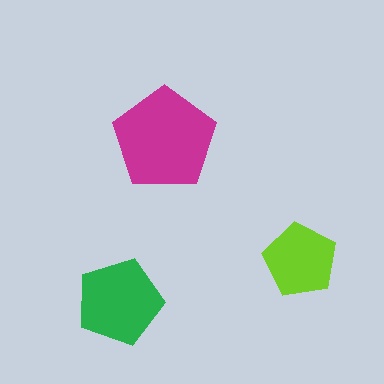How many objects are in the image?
There are 3 objects in the image.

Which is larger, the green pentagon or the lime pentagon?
The green one.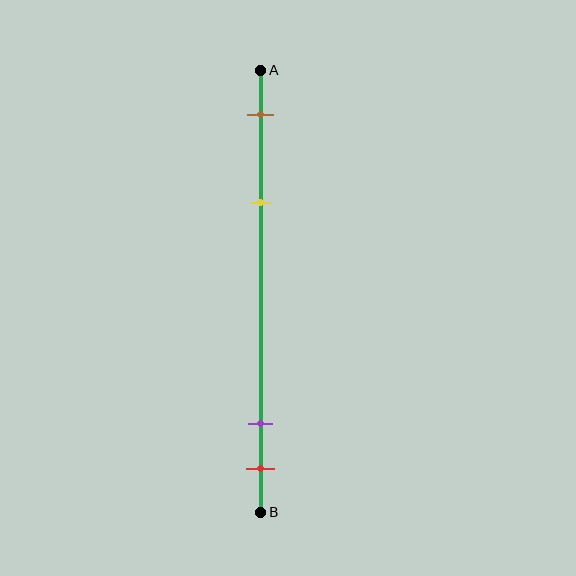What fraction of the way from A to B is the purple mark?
The purple mark is approximately 80% (0.8) of the way from A to B.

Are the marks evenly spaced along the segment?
No, the marks are not evenly spaced.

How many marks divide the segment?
There are 4 marks dividing the segment.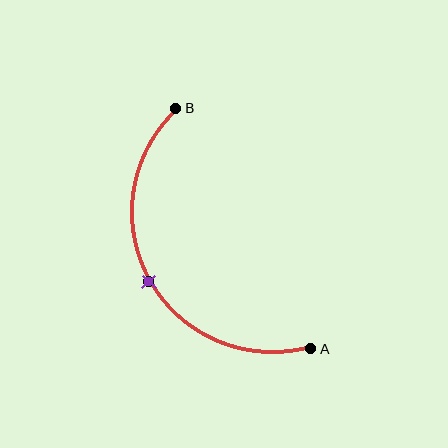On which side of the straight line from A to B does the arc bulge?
The arc bulges to the left of the straight line connecting A and B.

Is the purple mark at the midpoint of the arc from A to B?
Yes. The purple mark lies on the arc at equal arc-length from both A and B — it is the arc midpoint.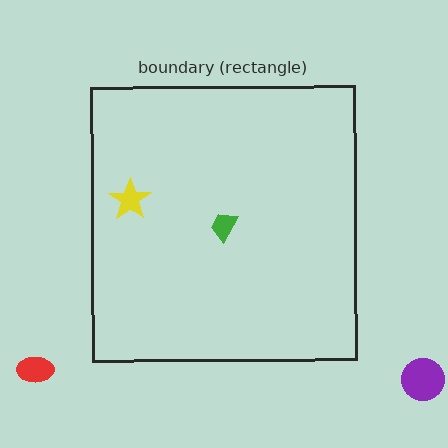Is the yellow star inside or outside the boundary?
Inside.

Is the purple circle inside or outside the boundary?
Outside.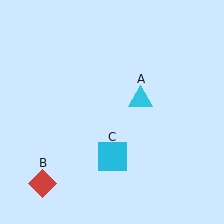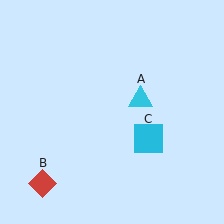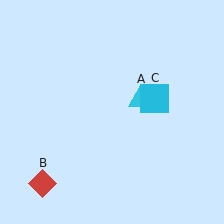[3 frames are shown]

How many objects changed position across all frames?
1 object changed position: cyan square (object C).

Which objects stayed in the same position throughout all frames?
Cyan triangle (object A) and red diamond (object B) remained stationary.